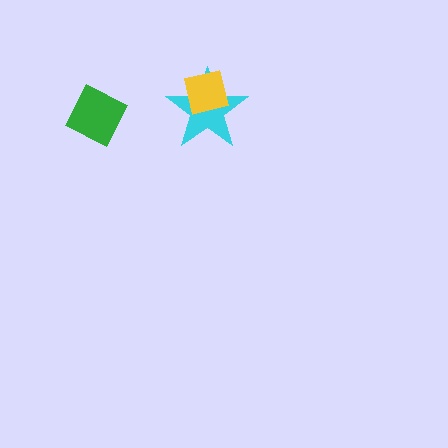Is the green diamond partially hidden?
No, no other shape covers it.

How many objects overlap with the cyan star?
1 object overlaps with the cyan star.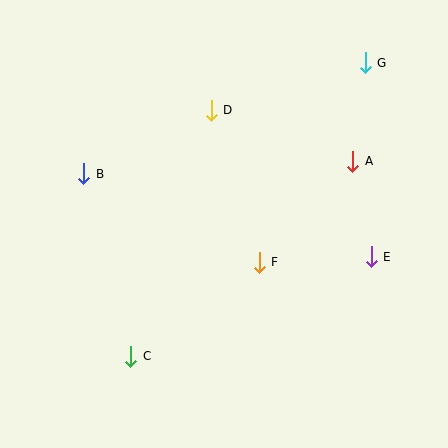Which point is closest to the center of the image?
Point F at (259, 262) is closest to the center.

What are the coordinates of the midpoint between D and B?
The midpoint between D and B is at (148, 142).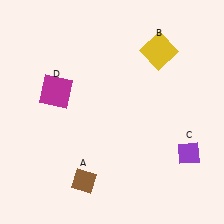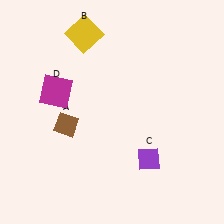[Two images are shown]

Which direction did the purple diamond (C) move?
The purple diamond (C) moved left.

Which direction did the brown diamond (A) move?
The brown diamond (A) moved up.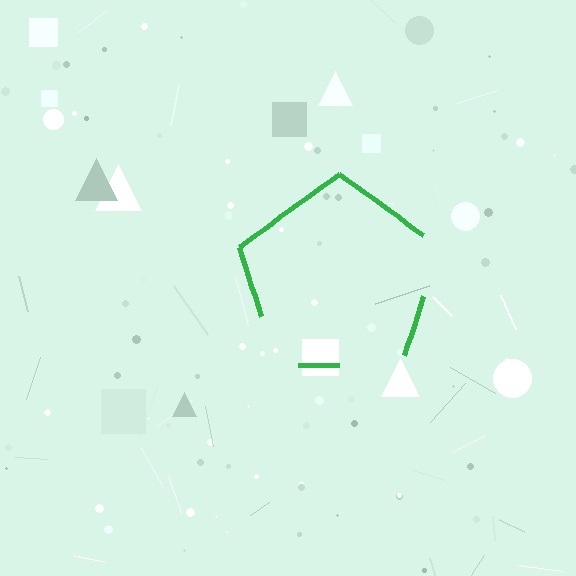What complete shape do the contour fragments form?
The contour fragments form a pentagon.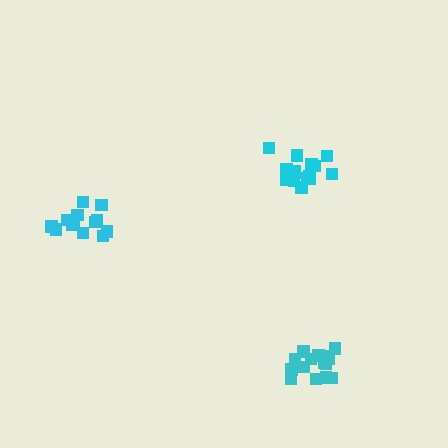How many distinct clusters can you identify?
There are 3 distinct clusters.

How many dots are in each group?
Group 1: 15 dots, Group 2: 15 dots, Group 3: 13 dots (43 total).